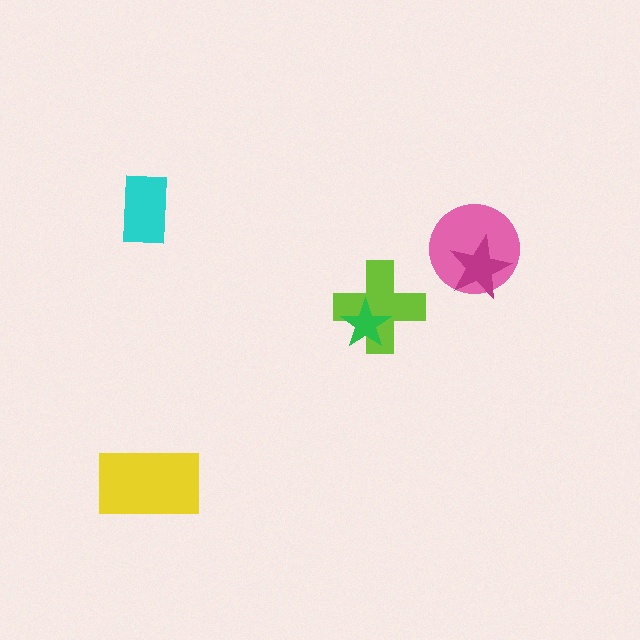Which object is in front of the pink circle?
The magenta star is in front of the pink circle.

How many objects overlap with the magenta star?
1 object overlaps with the magenta star.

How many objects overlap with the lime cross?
1 object overlaps with the lime cross.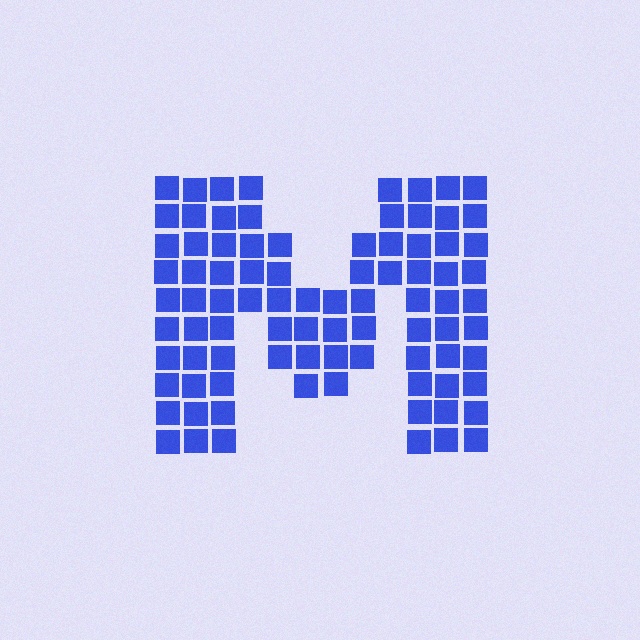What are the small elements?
The small elements are squares.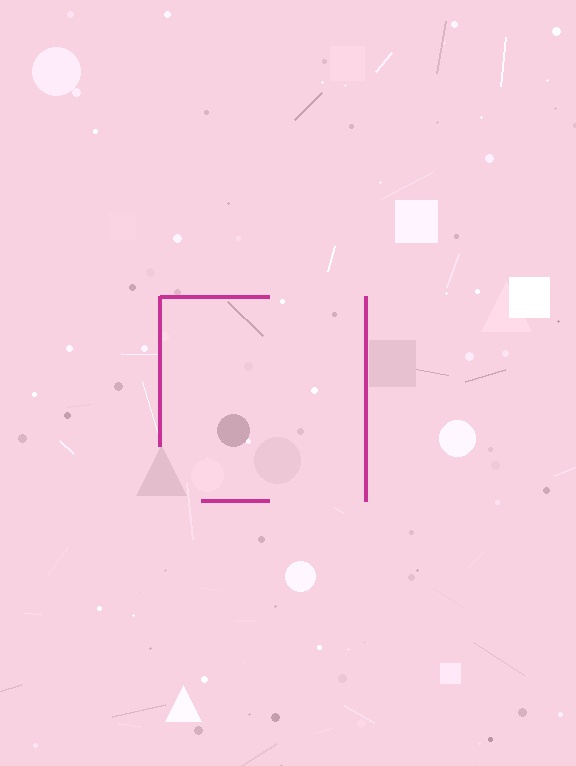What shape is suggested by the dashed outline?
The dashed outline suggests a square.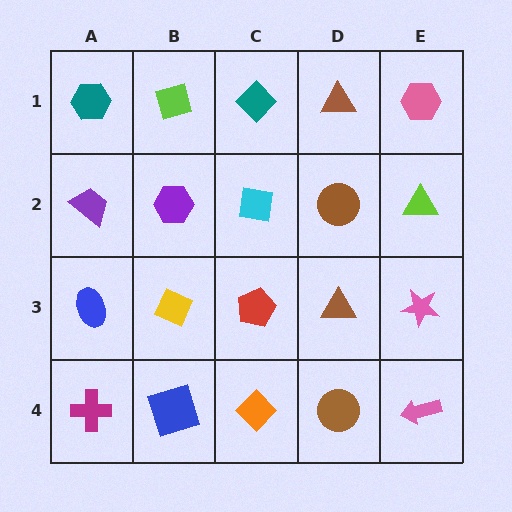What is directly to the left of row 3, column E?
A brown triangle.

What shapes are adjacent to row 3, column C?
A cyan square (row 2, column C), an orange diamond (row 4, column C), a yellow diamond (row 3, column B), a brown triangle (row 3, column D).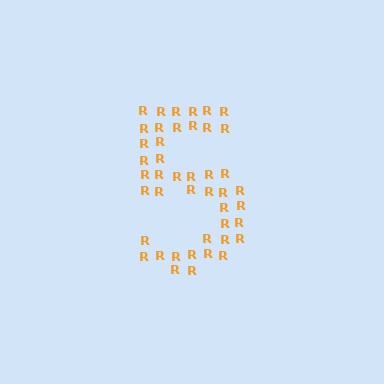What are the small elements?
The small elements are letter R's.